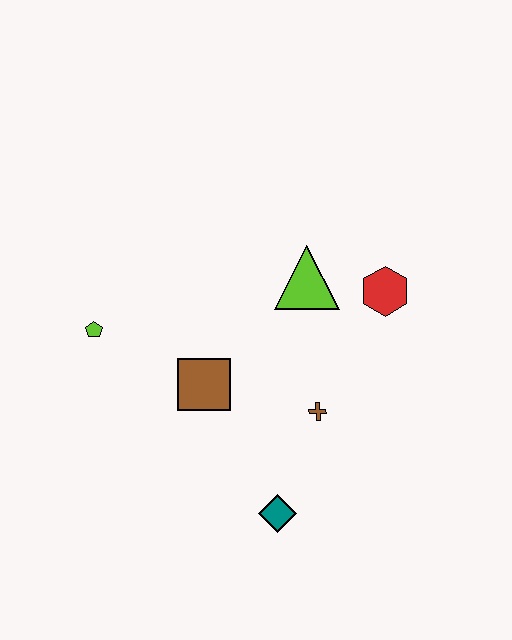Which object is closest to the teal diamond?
The brown cross is closest to the teal diamond.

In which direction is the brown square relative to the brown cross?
The brown square is to the left of the brown cross.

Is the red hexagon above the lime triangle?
No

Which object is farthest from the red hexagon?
The lime pentagon is farthest from the red hexagon.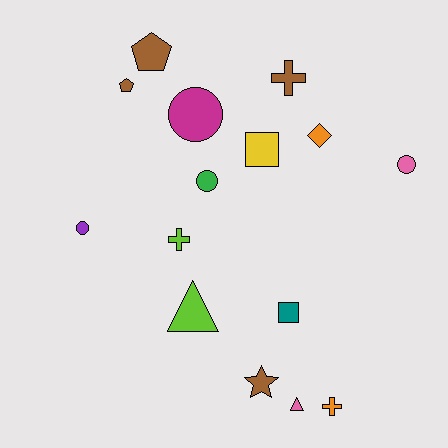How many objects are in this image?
There are 15 objects.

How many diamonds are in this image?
There is 1 diamond.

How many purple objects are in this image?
There is 1 purple object.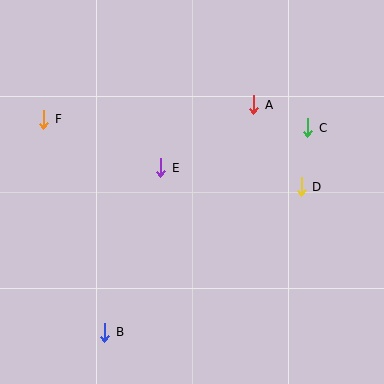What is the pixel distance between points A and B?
The distance between A and B is 272 pixels.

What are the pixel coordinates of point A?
Point A is at (254, 105).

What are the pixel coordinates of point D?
Point D is at (301, 187).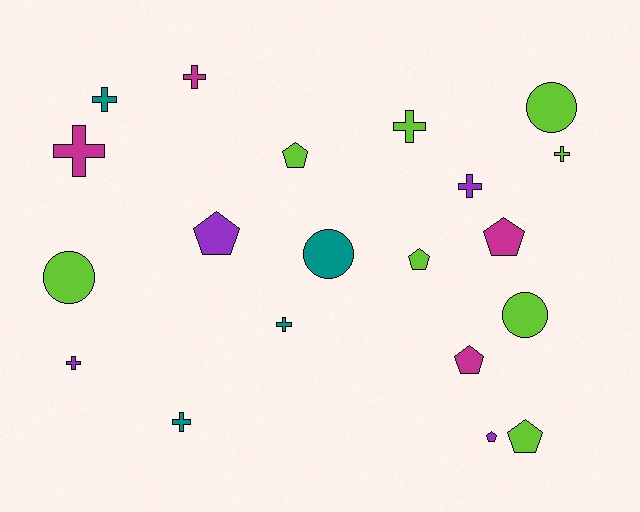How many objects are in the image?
There are 20 objects.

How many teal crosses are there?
There are 3 teal crosses.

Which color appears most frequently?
Lime, with 8 objects.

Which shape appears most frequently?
Cross, with 9 objects.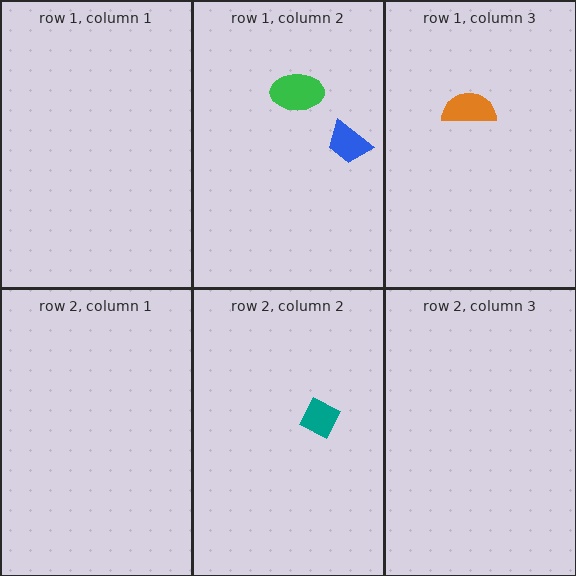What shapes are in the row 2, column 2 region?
The teal diamond.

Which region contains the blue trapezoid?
The row 1, column 2 region.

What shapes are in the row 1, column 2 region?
The green ellipse, the blue trapezoid.